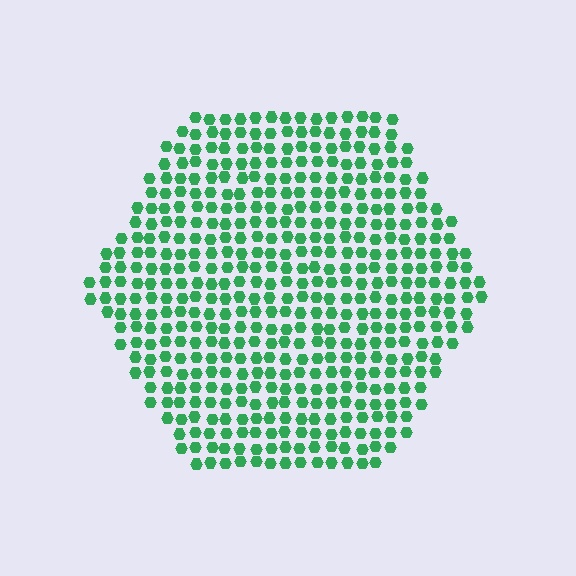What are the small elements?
The small elements are hexagons.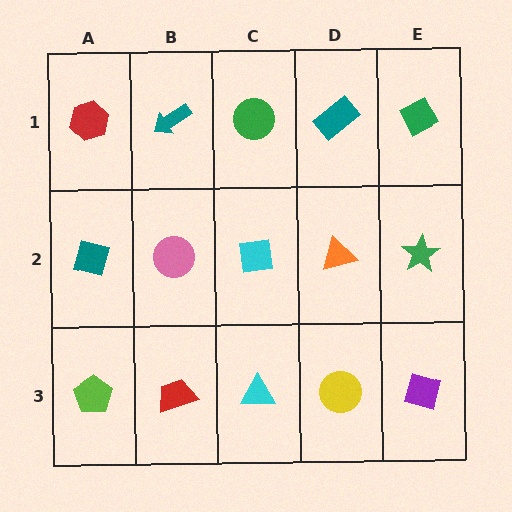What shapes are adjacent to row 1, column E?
A green star (row 2, column E), a teal rectangle (row 1, column D).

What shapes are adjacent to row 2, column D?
A teal rectangle (row 1, column D), a yellow circle (row 3, column D), a cyan square (row 2, column C), a green star (row 2, column E).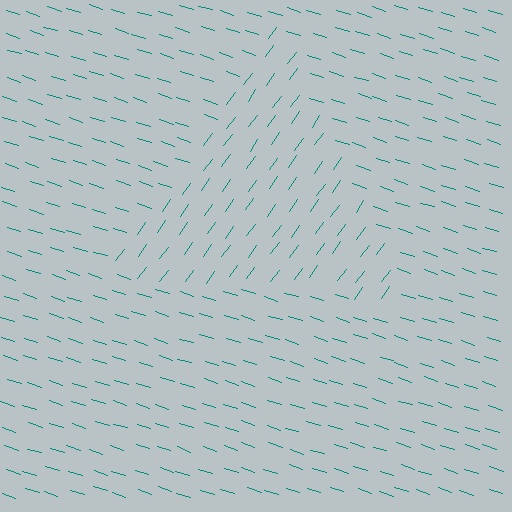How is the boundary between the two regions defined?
The boundary is defined purely by a change in line orientation (approximately 72 degrees difference). All lines are the same color and thickness.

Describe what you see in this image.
The image is filled with small teal line segments. A triangle region in the image has lines oriented differently from the surrounding lines, creating a visible texture boundary.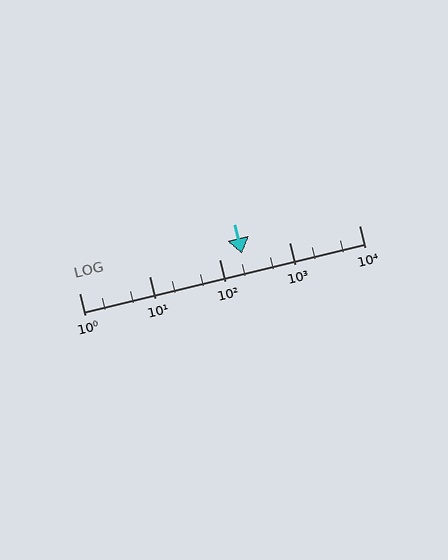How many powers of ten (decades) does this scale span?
The scale spans 4 decades, from 1 to 10000.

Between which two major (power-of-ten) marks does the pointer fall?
The pointer is between 100 and 1000.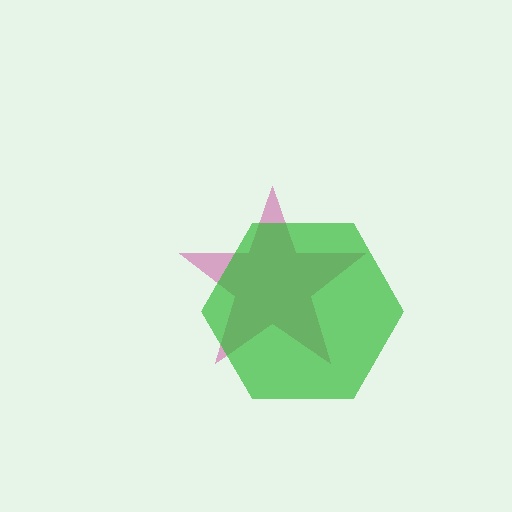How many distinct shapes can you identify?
There are 2 distinct shapes: a magenta star, a green hexagon.